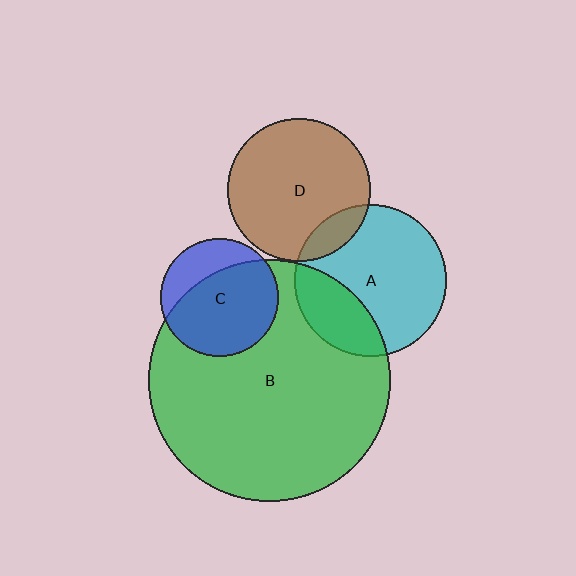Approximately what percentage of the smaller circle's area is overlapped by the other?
Approximately 70%.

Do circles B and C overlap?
Yes.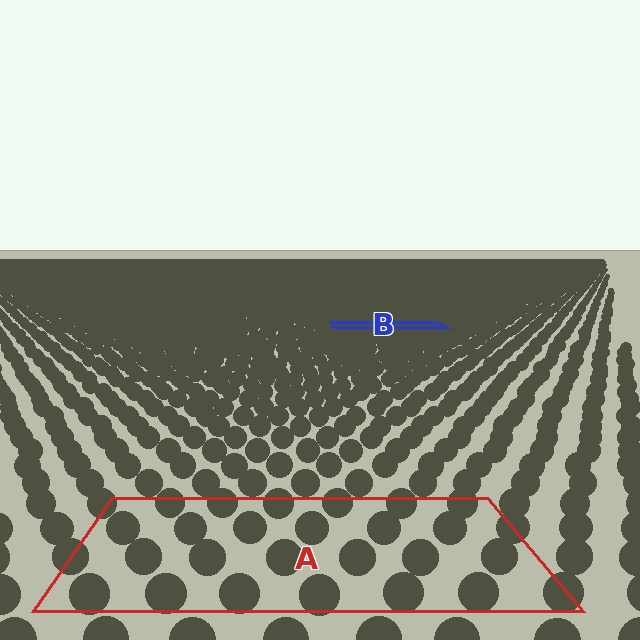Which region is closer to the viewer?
Region A is closer. The texture elements there are larger and more spread out.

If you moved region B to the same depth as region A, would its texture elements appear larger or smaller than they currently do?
They would appear larger. At a closer depth, the same texture elements are projected at a bigger on-screen size.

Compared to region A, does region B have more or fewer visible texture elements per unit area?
Region B has more texture elements per unit area — they are packed more densely because it is farther away.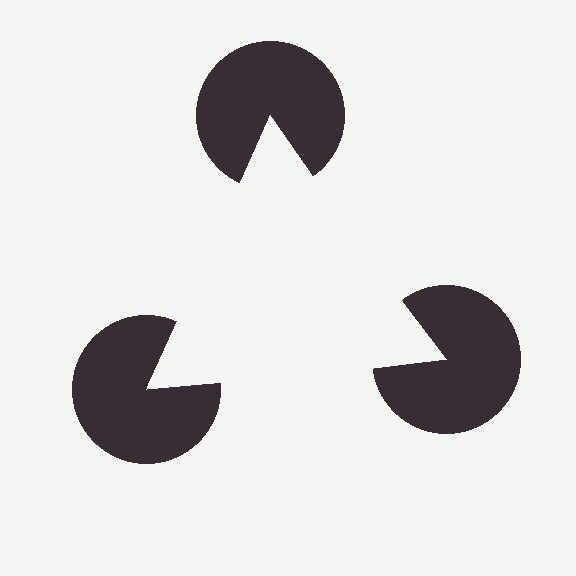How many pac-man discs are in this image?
There are 3 — one at each vertex of the illusory triangle.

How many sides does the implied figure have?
3 sides.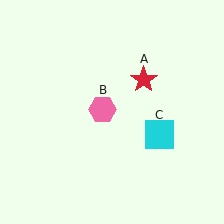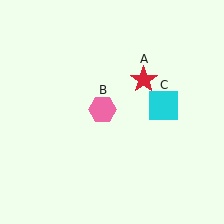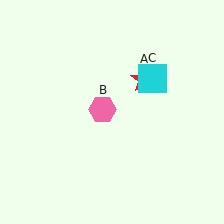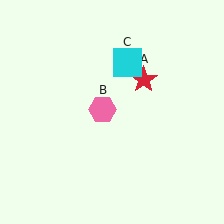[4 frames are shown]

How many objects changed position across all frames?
1 object changed position: cyan square (object C).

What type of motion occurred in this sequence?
The cyan square (object C) rotated counterclockwise around the center of the scene.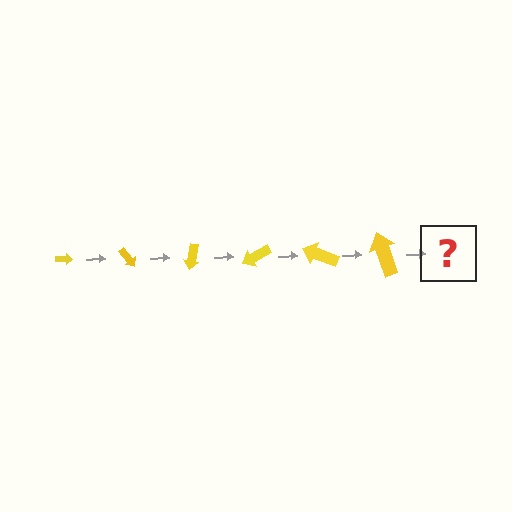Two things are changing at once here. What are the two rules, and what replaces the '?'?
The two rules are that the arrow grows larger each step and it rotates 50 degrees each step. The '?' should be an arrow, larger than the previous one and rotated 300 degrees from the start.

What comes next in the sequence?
The next element should be an arrow, larger than the previous one and rotated 300 degrees from the start.